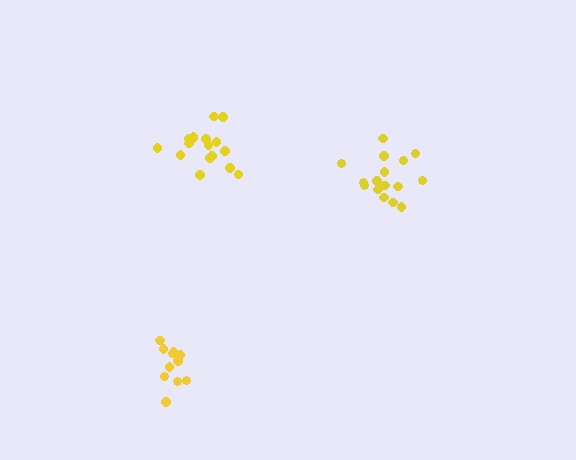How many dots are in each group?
Group 1: 17 dots, Group 2: 16 dots, Group 3: 12 dots (45 total).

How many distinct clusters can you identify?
There are 3 distinct clusters.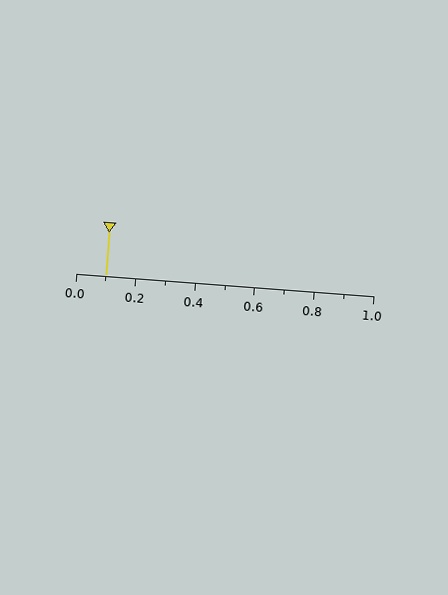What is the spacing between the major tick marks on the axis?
The major ticks are spaced 0.2 apart.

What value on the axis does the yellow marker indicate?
The marker indicates approximately 0.1.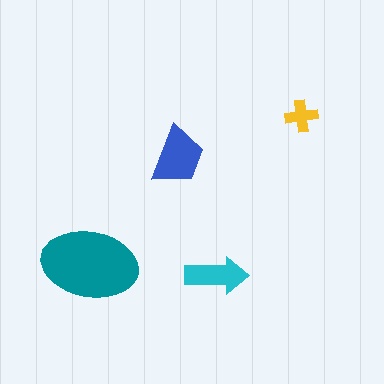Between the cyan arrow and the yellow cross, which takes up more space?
The cyan arrow.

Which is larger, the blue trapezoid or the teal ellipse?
The teal ellipse.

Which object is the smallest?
The yellow cross.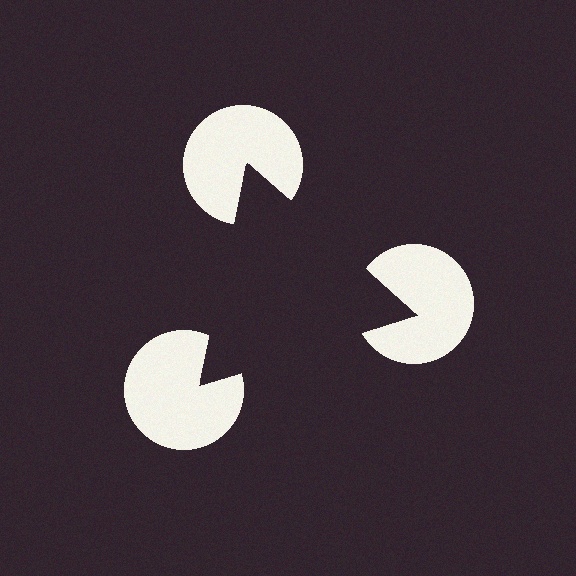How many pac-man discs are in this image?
There are 3 — one at each vertex of the illusory triangle.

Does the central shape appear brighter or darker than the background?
It typically appears slightly darker than the background, even though no actual brightness change is drawn.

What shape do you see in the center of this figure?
An illusory triangle — its edges are inferred from the aligned wedge cuts in the pac-man discs, not physically drawn.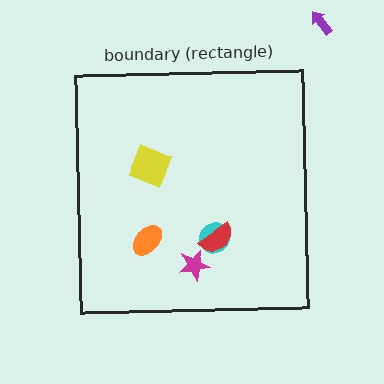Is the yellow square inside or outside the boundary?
Inside.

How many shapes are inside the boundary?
5 inside, 1 outside.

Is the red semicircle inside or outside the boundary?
Inside.